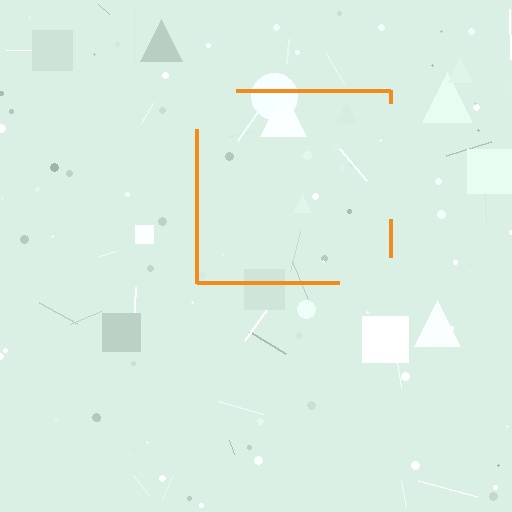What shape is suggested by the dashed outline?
The dashed outline suggests a square.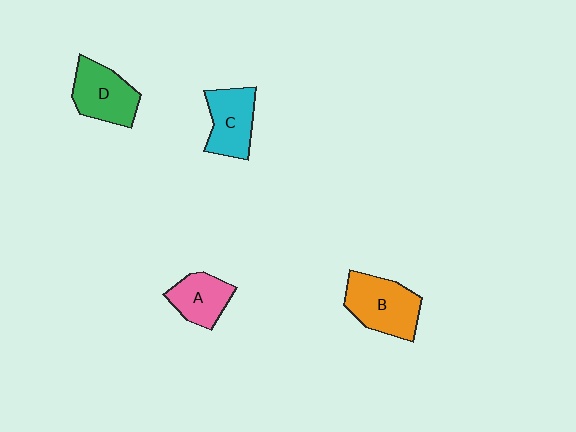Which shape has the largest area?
Shape B (orange).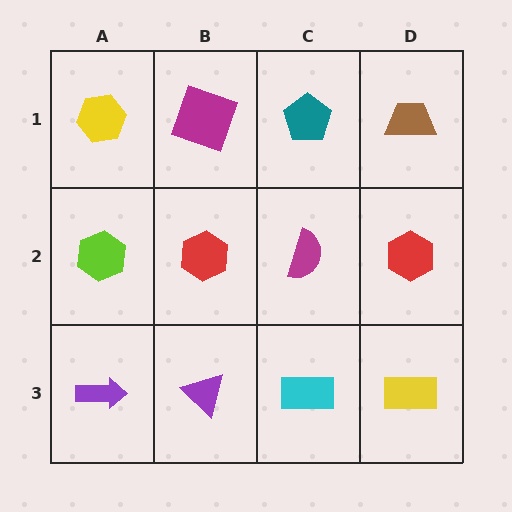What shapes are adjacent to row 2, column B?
A magenta square (row 1, column B), a purple triangle (row 3, column B), a lime hexagon (row 2, column A), a magenta semicircle (row 2, column C).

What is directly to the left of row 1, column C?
A magenta square.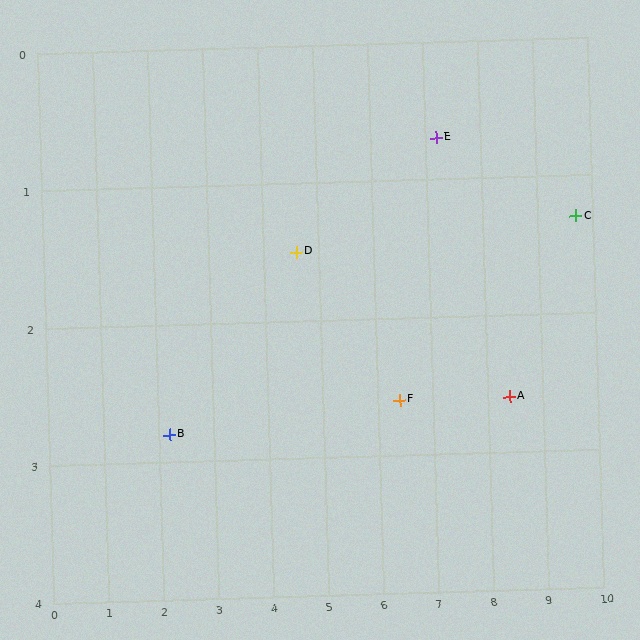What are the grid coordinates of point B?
Point B is at approximately (2.2, 2.8).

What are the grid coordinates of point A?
Point A is at approximately (8.4, 2.6).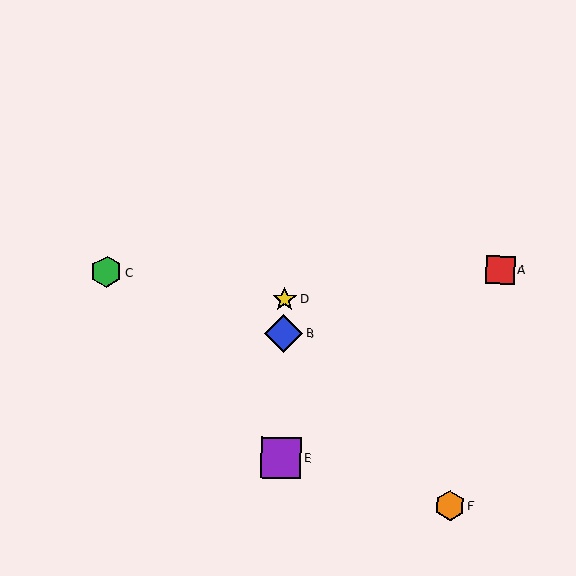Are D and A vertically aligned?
No, D is at x≈284 and A is at x≈500.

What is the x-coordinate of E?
Object E is at x≈281.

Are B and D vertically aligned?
Yes, both are at x≈284.